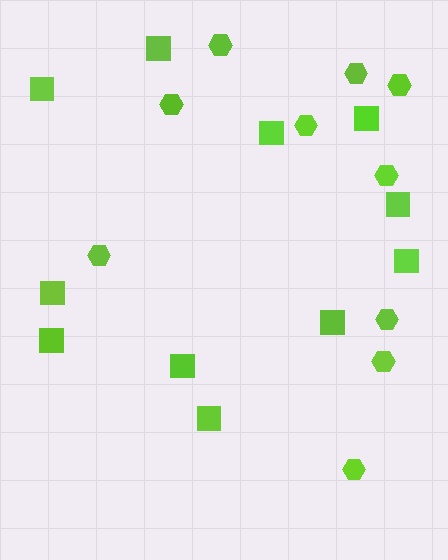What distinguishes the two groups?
There are 2 groups: one group of hexagons (10) and one group of squares (11).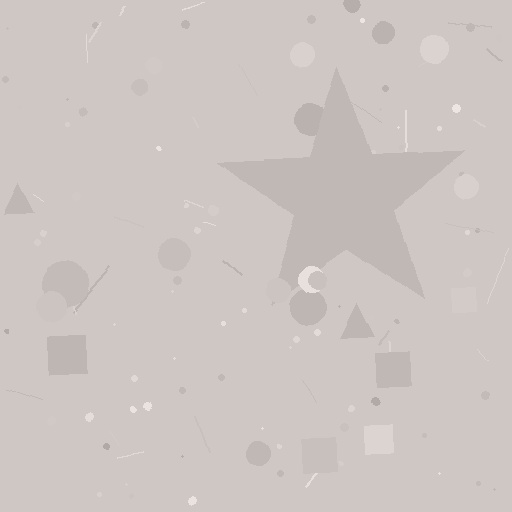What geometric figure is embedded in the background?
A star is embedded in the background.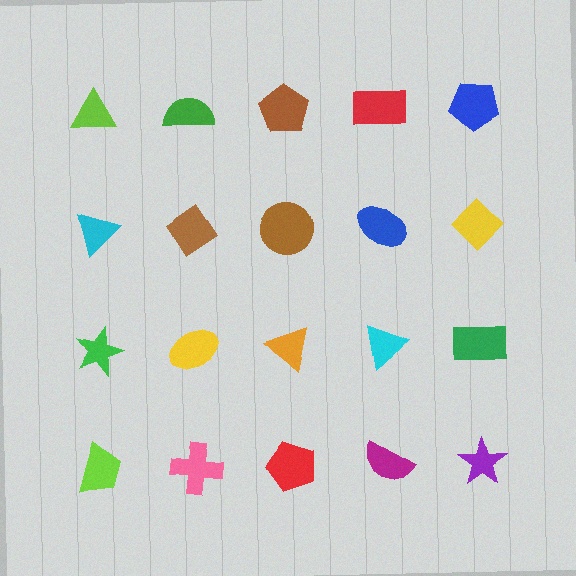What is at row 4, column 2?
A pink cross.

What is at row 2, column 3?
A brown circle.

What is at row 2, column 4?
A blue ellipse.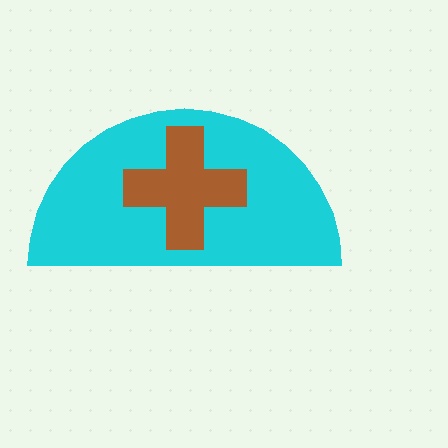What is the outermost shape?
The cyan semicircle.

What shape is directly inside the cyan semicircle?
The brown cross.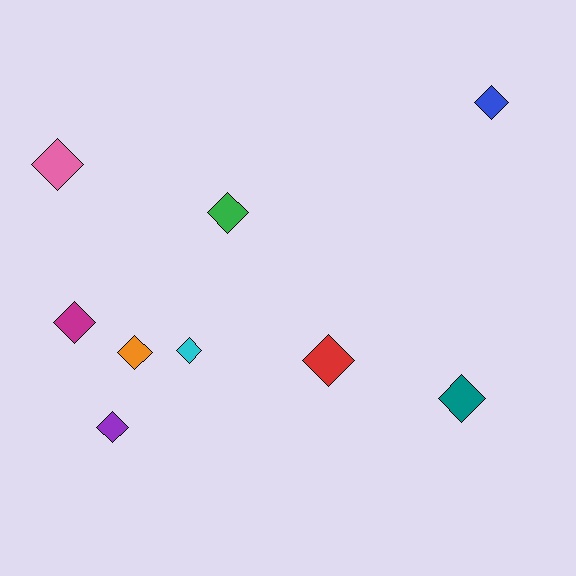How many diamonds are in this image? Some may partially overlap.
There are 9 diamonds.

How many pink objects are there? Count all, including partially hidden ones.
There is 1 pink object.